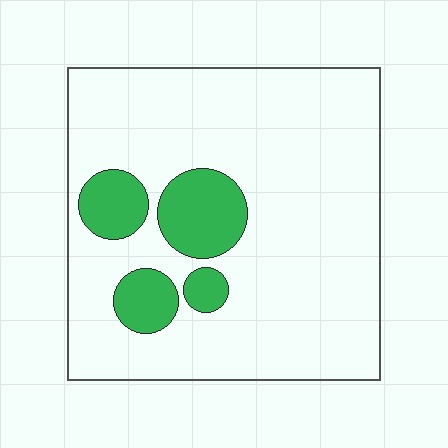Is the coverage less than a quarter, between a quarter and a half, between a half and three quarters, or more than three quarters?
Less than a quarter.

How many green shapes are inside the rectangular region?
4.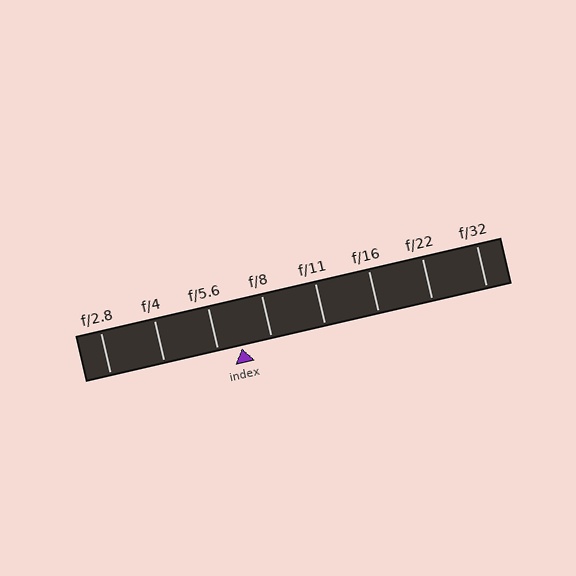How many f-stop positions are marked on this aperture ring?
There are 8 f-stop positions marked.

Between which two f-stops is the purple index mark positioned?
The index mark is between f/5.6 and f/8.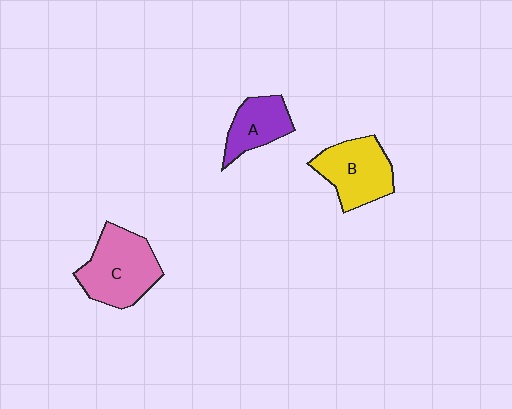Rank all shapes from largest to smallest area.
From largest to smallest: C (pink), B (yellow), A (purple).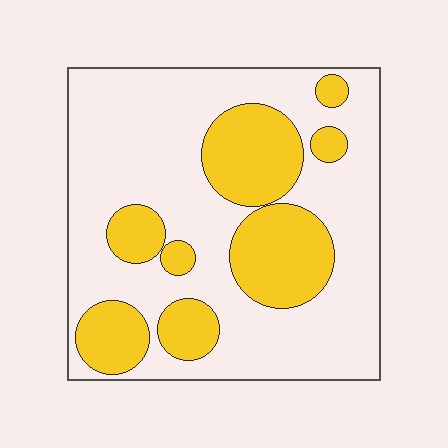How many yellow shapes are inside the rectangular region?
8.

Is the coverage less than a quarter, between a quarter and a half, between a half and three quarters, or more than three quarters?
Between a quarter and a half.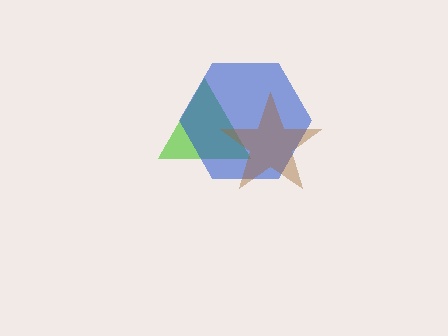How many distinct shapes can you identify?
There are 3 distinct shapes: a lime triangle, a blue hexagon, a brown star.